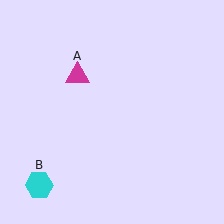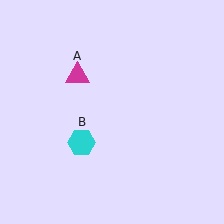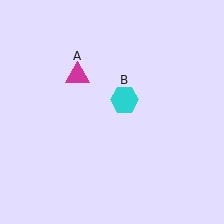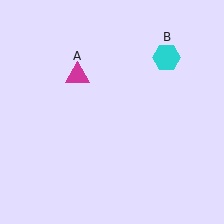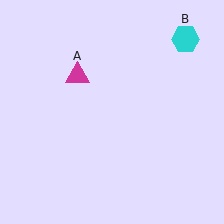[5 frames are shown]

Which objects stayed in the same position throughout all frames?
Magenta triangle (object A) remained stationary.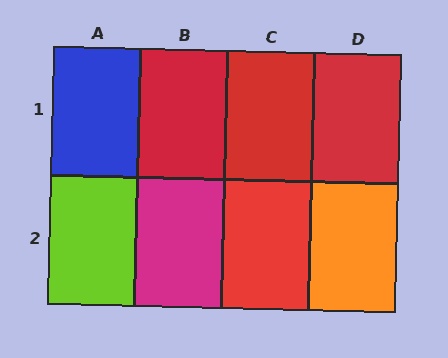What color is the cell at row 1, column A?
Blue.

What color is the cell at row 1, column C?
Red.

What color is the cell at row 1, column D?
Red.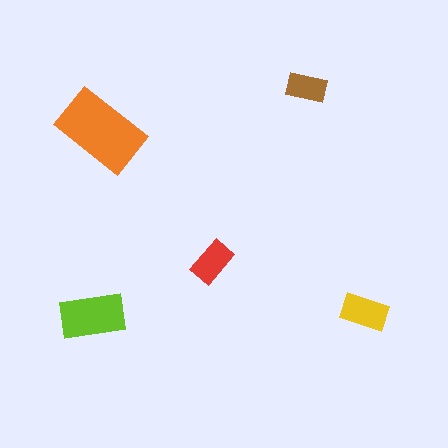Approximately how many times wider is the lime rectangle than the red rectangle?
About 1.5 times wider.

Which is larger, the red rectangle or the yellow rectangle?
The yellow one.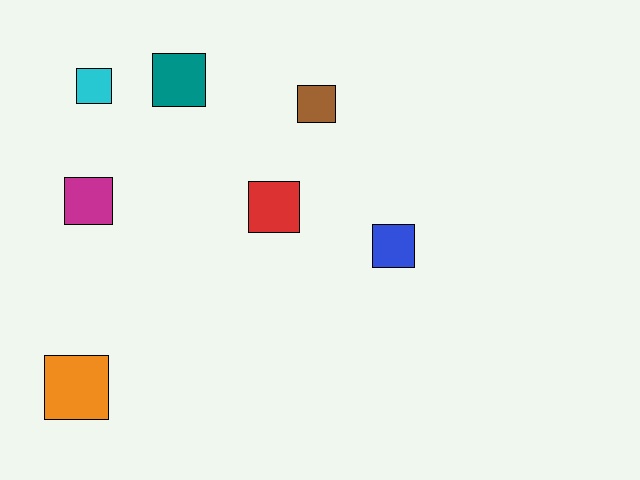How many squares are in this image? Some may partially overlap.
There are 7 squares.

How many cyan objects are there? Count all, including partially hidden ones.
There is 1 cyan object.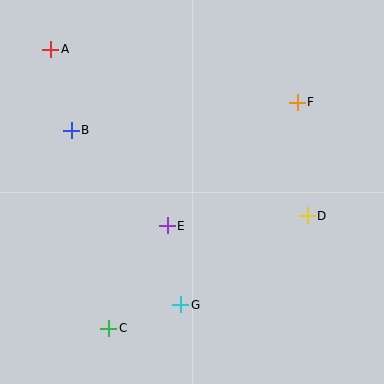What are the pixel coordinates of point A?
Point A is at (51, 49).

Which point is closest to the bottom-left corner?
Point C is closest to the bottom-left corner.